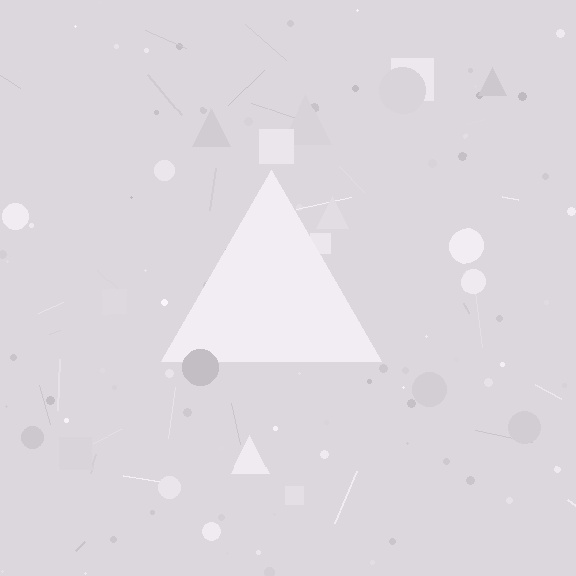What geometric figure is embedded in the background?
A triangle is embedded in the background.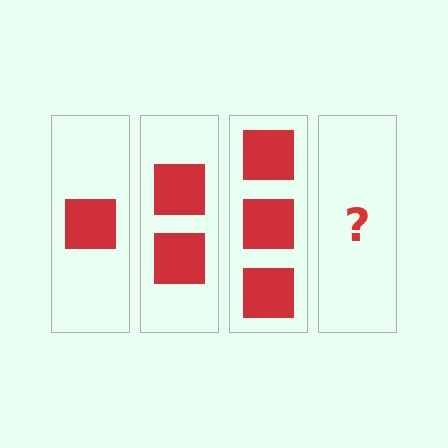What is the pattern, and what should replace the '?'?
The pattern is that each step adds one more square. The '?' should be 4 squares.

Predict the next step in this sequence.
The next step is 4 squares.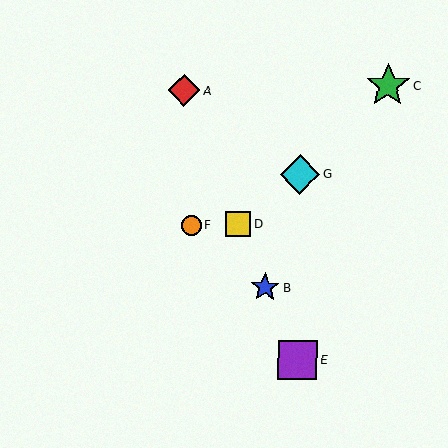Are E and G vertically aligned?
Yes, both are at x≈297.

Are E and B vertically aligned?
No, E is at x≈297 and B is at x≈265.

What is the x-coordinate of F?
Object F is at x≈191.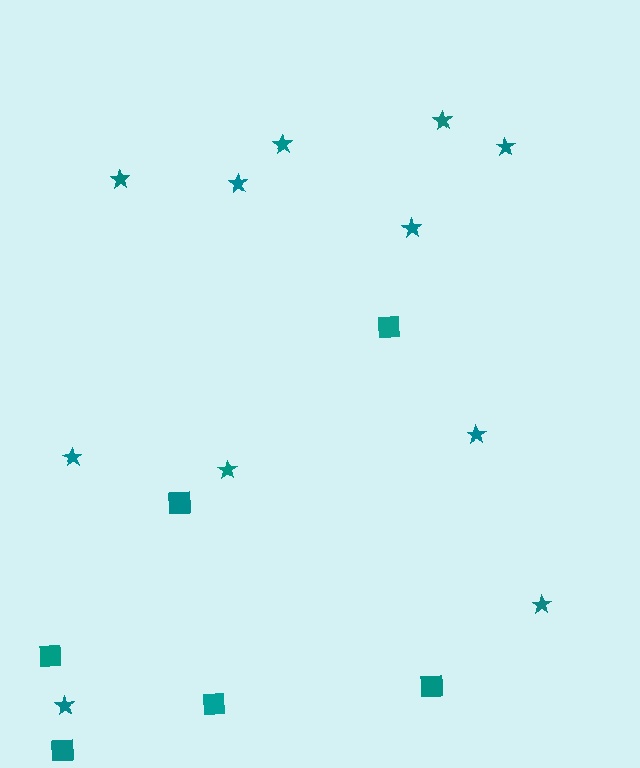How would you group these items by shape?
There are 2 groups: one group of squares (6) and one group of stars (11).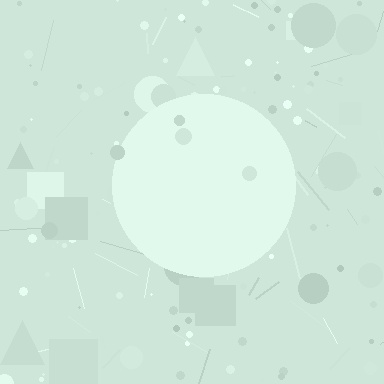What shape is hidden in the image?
A circle is hidden in the image.